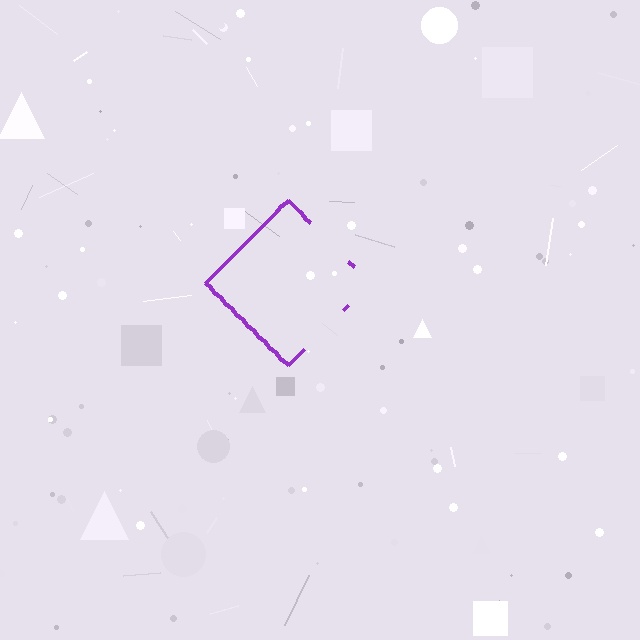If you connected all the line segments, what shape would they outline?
They would outline a diamond.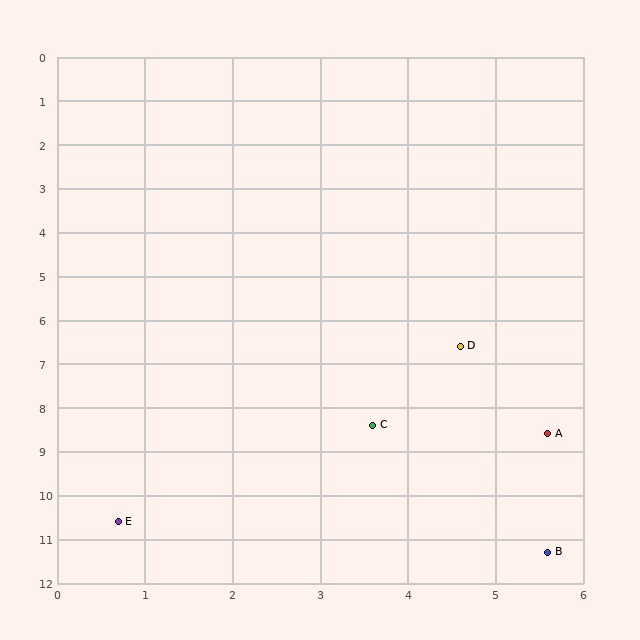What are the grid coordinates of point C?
Point C is at approximately (3.6, 8.4).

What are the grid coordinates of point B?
Point B is at approximately (5.6, 11.3).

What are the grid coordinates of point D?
Point D is at approximately (4.6, 6.6).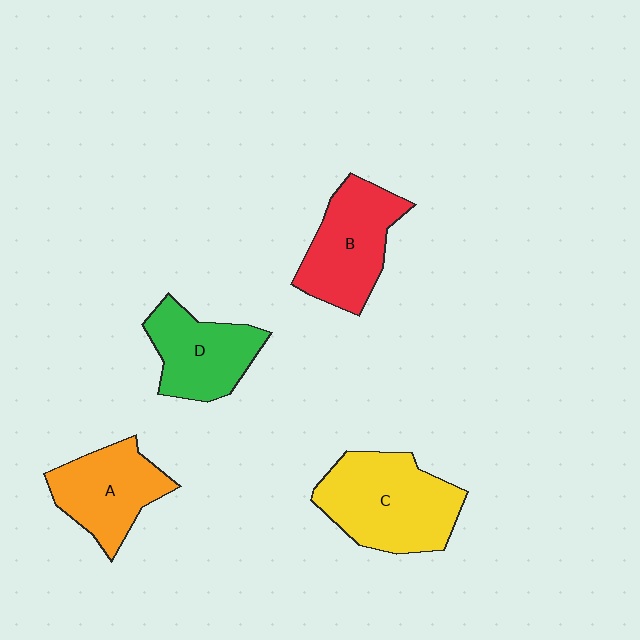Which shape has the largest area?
Shape C (yellow).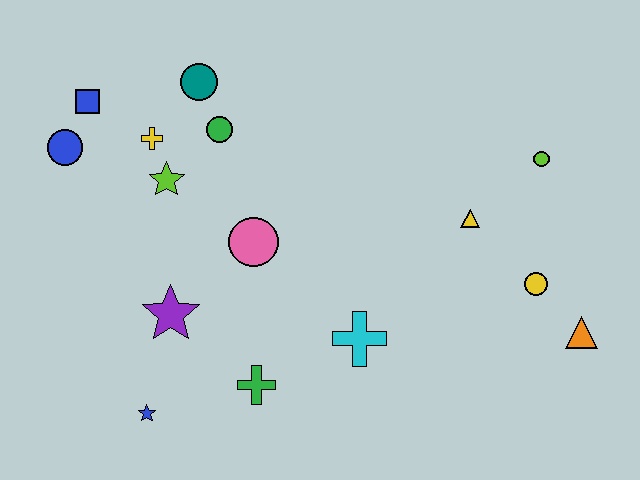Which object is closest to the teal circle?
The green circle is closest to the teal circle.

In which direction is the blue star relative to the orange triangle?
The blue star is to the left of the orange triangle.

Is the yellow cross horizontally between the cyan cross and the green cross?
No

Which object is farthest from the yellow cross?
The orange triangle is farthest from the yellow cross.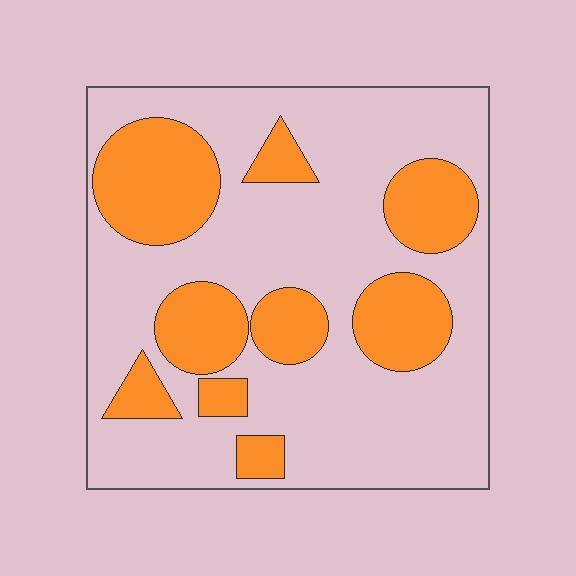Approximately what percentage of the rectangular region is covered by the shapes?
Approximately 30%.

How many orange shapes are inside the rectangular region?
9.